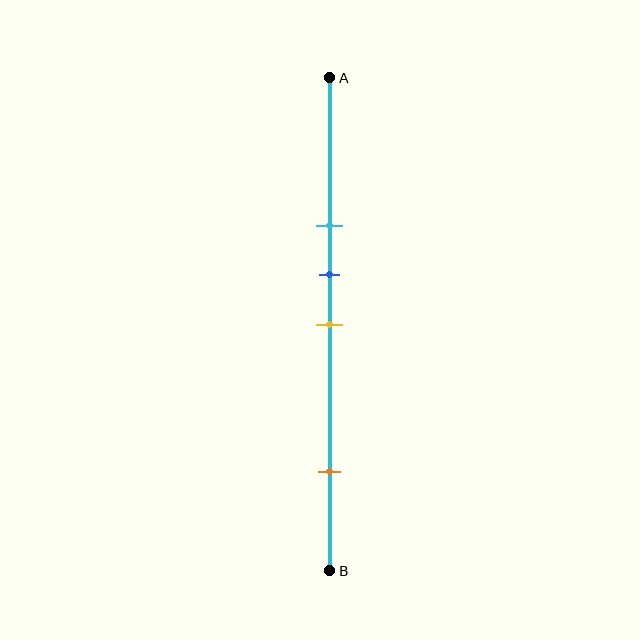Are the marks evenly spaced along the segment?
No, the marks are not evenly spaced.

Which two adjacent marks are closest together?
The blue and yellow marks are the closest adjacent pair.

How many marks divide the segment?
There are 4 marks dividing the segment.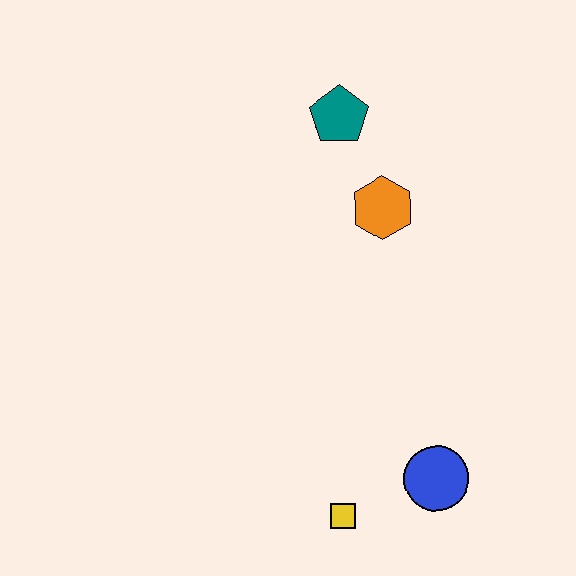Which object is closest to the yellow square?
The blue circle is closest to the yellow square.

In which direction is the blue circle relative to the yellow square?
The blue circle is to the right of the yellow square.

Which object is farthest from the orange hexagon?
The yellow square is farthest from the orange hexagon.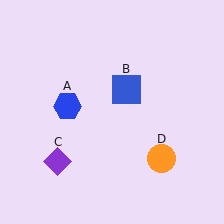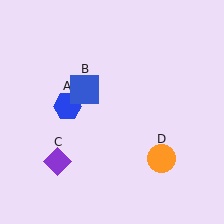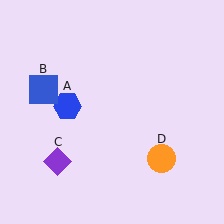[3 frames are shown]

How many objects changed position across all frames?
1 object changed position: blue square (object B).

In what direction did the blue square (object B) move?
The blue square (object B) moved left.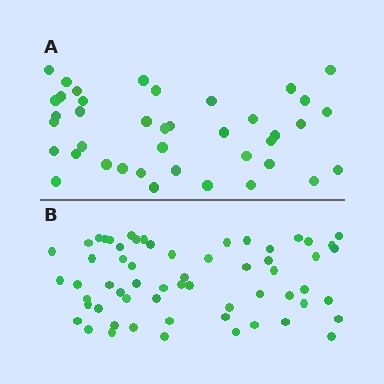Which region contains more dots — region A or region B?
Region B (the bottom region) has more dots.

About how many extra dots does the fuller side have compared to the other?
Region B has approximately 20 more dots than region A.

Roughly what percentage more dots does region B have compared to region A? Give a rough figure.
About 50% more.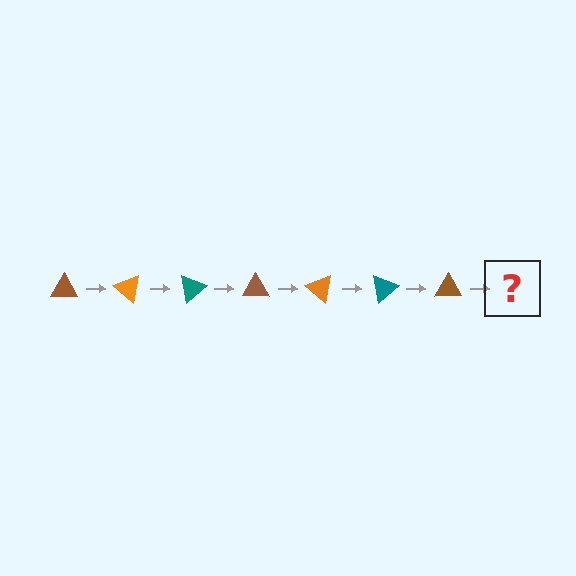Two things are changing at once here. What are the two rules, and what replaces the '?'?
The two rules are that it rotates 40 degrees each step and the color cycles through brown, orange, and teal. The '?' should be an orange triangle, rotated 280 degrees from the start.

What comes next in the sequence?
The next element should be an orange triangle, rotated 280 degrees from the start.